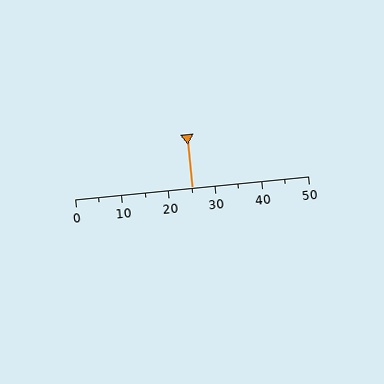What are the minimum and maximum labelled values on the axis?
The axis runs from 0 to 50.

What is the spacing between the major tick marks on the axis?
The major ticks are spaced 10 apart.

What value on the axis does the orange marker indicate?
The marker indicates approximately 25.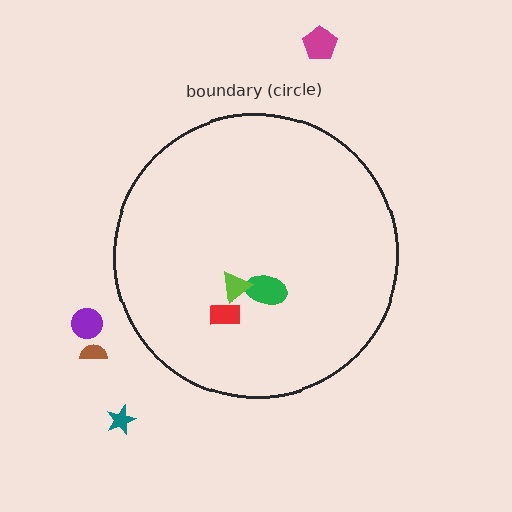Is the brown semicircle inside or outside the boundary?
Outside.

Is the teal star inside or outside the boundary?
Outside.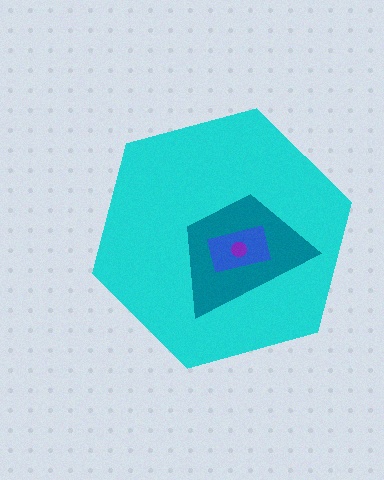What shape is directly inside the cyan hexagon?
The teal trapezoid.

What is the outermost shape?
The cyan hexagon.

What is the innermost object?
The purple circle.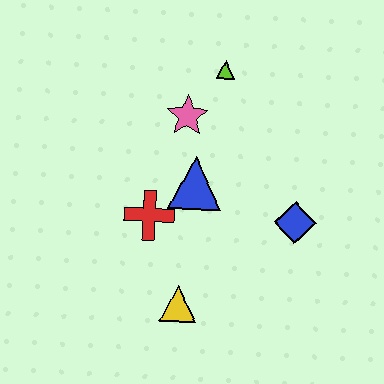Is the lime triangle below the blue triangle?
No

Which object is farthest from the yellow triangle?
The lime triangle is farthest from the yellow triangle.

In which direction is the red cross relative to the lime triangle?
The red cross is below the lime triangle.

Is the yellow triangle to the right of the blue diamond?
No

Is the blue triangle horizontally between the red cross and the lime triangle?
Yes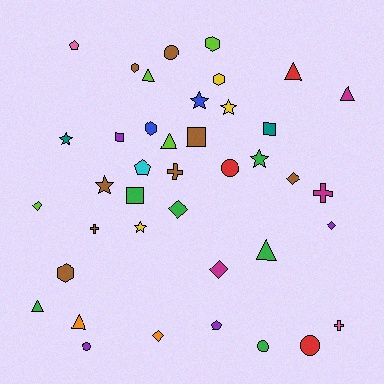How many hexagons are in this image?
There are 5 hexagons.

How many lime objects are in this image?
There are 4 lime objects.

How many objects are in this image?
There are 40 objects.